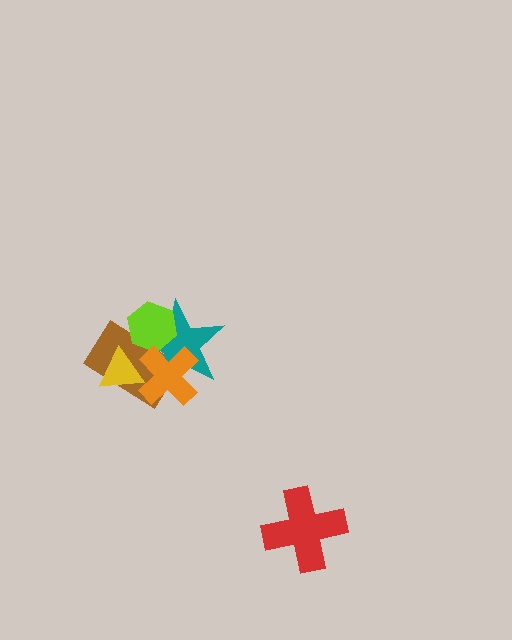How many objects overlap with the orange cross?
4 objects overlap with the orange cross.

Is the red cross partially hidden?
No, no other shape covers it.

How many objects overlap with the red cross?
0 objects overlap with the red cross.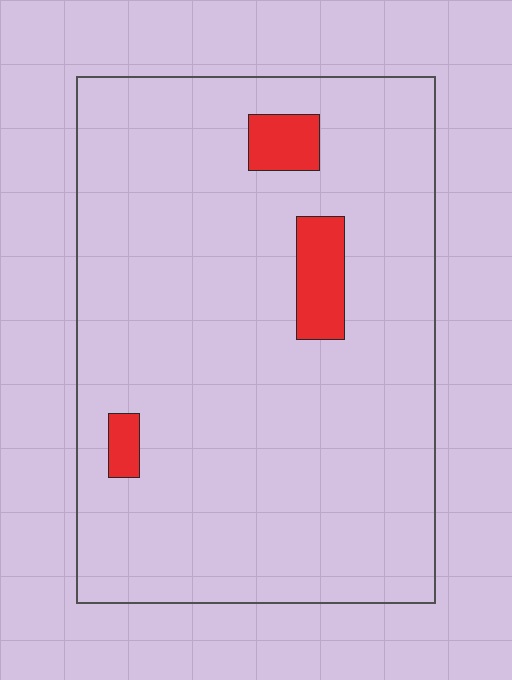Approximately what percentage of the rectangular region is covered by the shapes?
Approximately 5%.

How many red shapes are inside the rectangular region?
3.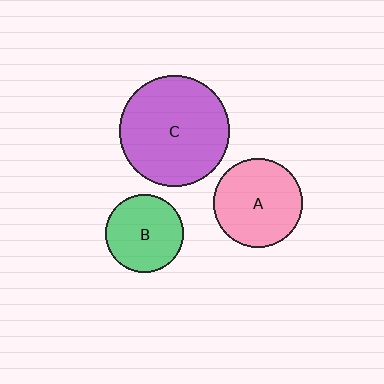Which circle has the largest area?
Circle C (purple).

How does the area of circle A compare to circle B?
Approximately 1.3 times.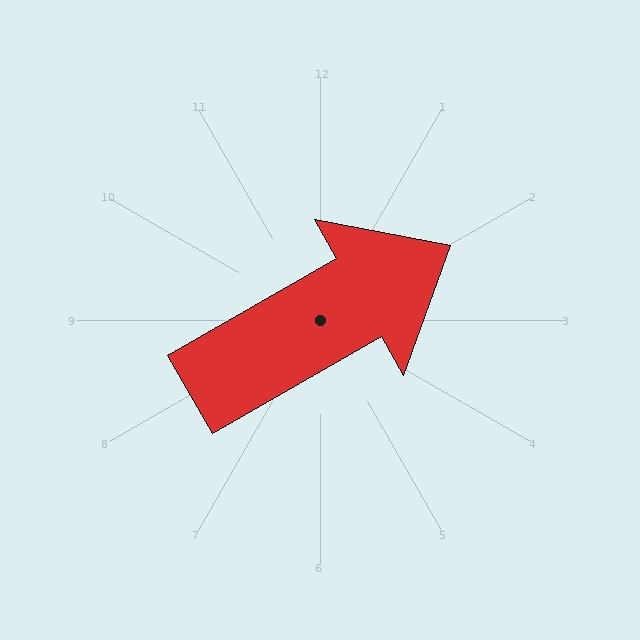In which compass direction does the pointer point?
Northeast.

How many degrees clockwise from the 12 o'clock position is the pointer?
Approximately 60 degrees.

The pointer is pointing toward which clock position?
Roughly 2 o'clock.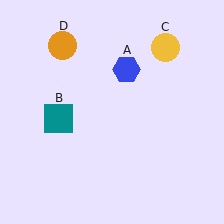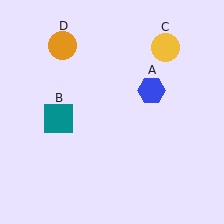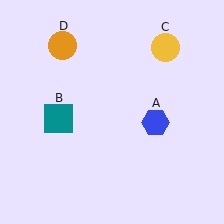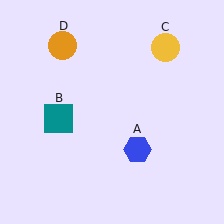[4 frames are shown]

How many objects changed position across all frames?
1 object changed position: blue hexagon (object A).